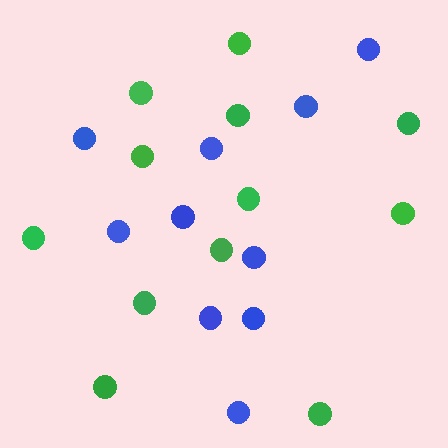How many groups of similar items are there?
There are 2 groups: one group of green circles (12) and one group of blue circles (10).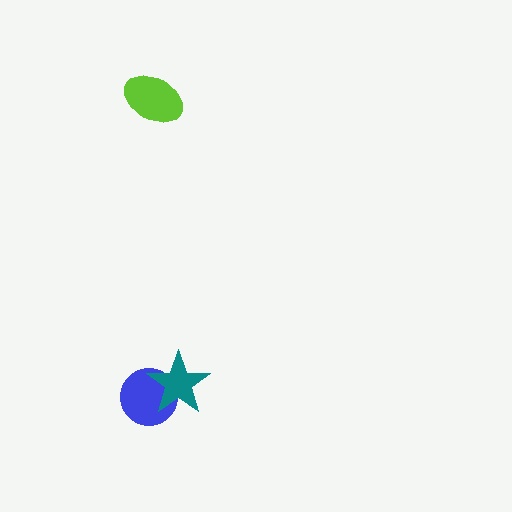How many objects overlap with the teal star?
1 object overlaps with the teal star.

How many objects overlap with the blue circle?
1 object overlaps with the blue circle.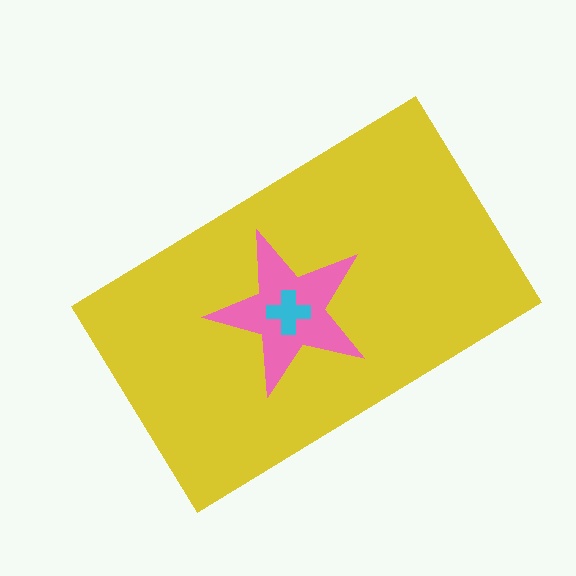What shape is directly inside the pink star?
The cyan cross.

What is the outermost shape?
The yellow rectangle.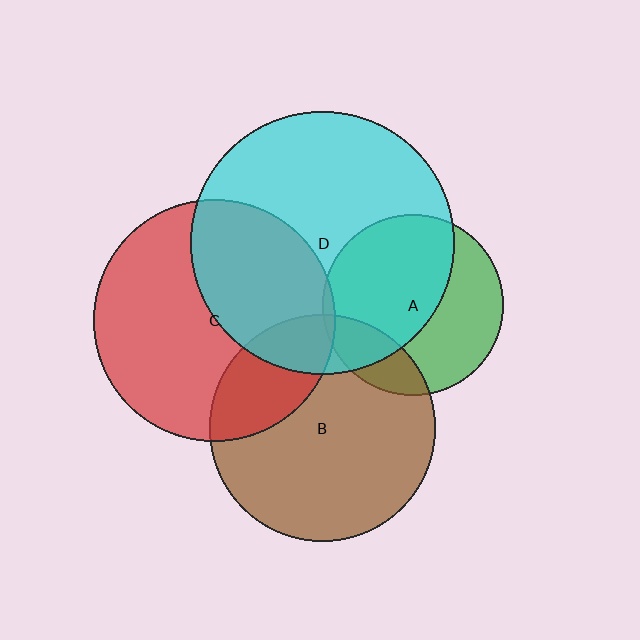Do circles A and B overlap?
Yes.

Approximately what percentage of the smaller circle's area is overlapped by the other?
Approximately 20%.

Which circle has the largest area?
Circle D (cyan).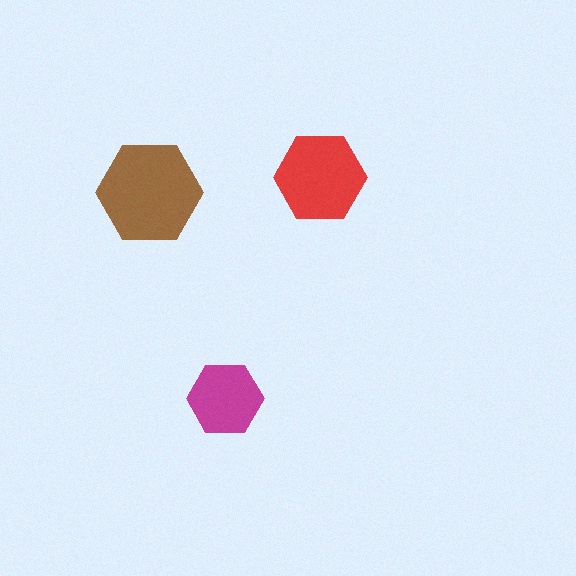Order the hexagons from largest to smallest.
the brown one, the red one, the magenta one.